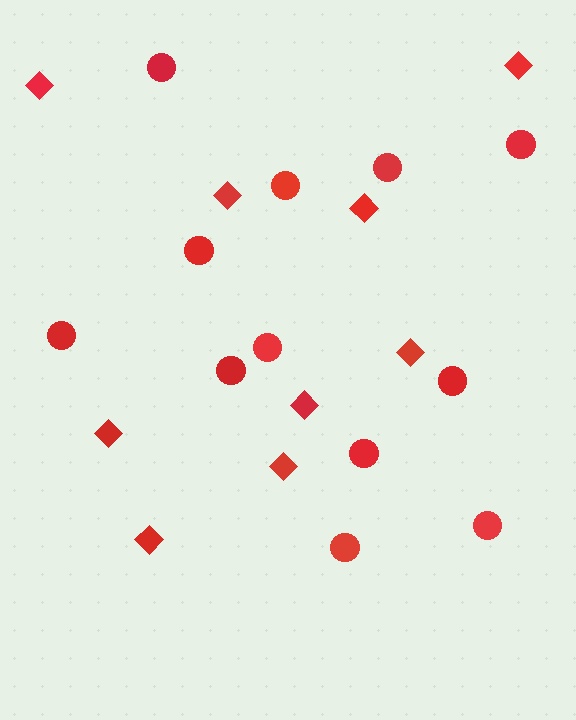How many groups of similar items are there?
There are 2 groups: one group of circles (12) and one group of diamonds (9).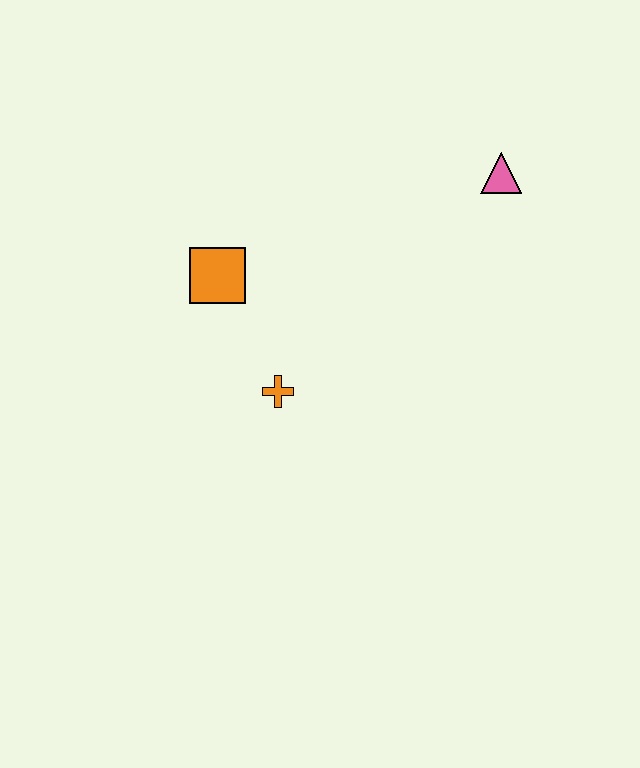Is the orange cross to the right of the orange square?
Yes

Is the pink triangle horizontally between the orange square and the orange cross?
No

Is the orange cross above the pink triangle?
No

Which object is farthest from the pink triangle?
The orange cross is farthest from the pink triangle.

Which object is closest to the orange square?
The orange cross is closest to the orange square.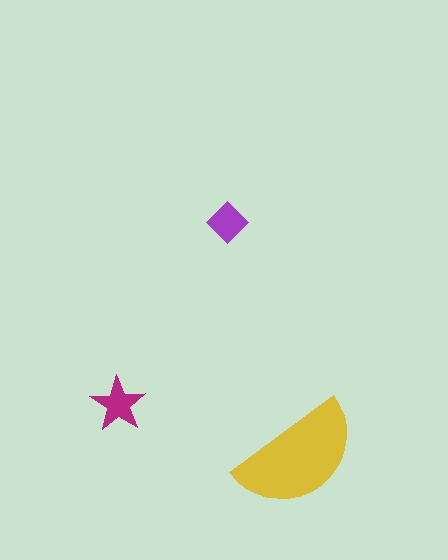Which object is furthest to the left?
The magenta star is leftmost.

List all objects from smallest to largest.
The purple diamond, the magenta star, the yellow semicircle.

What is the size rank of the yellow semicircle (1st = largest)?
1st.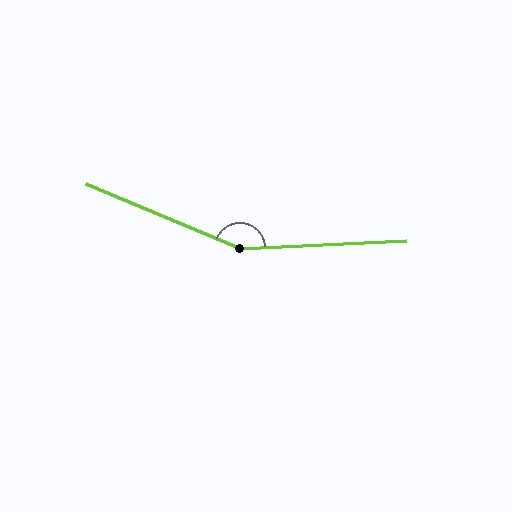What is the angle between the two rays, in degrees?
Approximately 155 degrees.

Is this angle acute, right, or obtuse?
It is obtuse.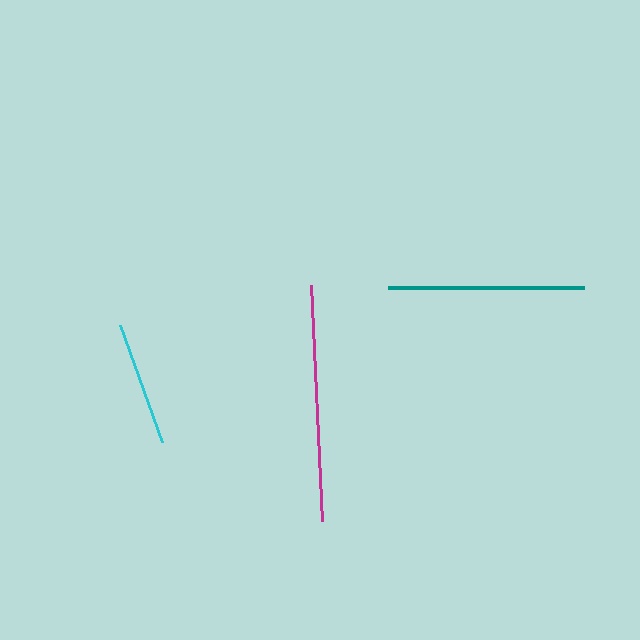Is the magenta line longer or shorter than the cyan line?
The magenta line is longer than the cyan line.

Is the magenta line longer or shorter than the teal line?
The magenta line is longer than the teal line.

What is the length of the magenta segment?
The magenta segment is approximately 237 pixels long.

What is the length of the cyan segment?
The cyan segment is approximately 125 pixels long.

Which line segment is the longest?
The magenta line is the longest at approximately 237 pixels.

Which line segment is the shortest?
The cyan line is the shortest at approximately 125 pixels.